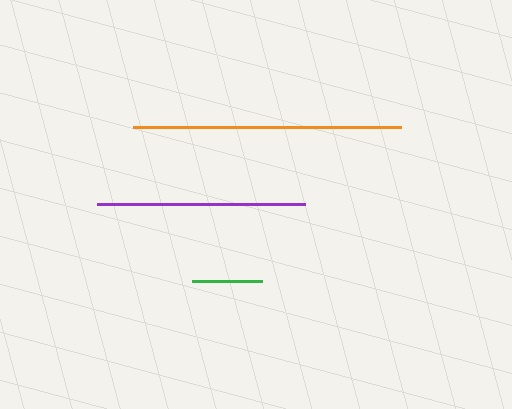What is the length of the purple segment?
The purple segment is approximately 208 pixels long.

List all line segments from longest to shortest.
From longest to shortest: orange, purple, green.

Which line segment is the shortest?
The green line is the shortest at approximately 69 pixels.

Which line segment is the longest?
The orange line is the longest at approximately 269 pixels.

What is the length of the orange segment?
The orange segment is approximately 269 pixels long.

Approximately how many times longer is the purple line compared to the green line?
The purple line is approximately 3.0 times the length of the green line.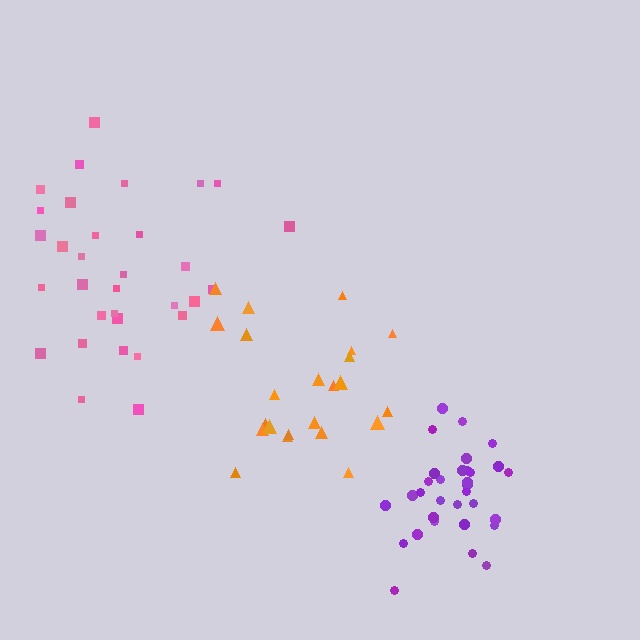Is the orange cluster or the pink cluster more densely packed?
Orange.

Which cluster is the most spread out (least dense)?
Pink.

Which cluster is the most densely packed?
Purple.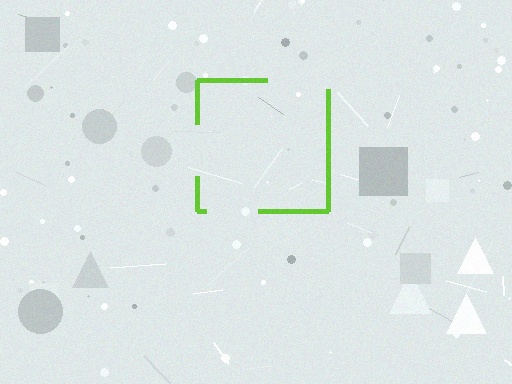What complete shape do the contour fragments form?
The contour fragments form a square.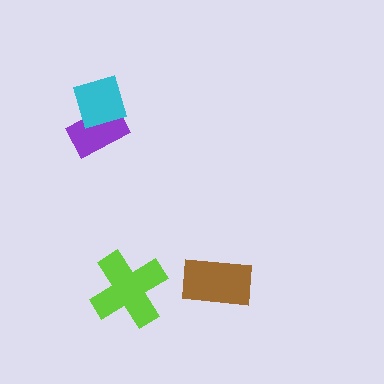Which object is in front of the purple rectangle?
The cyan diamond is in front of the purple rectangle.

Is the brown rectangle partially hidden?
No, no other shape covers it.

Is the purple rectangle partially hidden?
Yes, it is partially covered by another shape.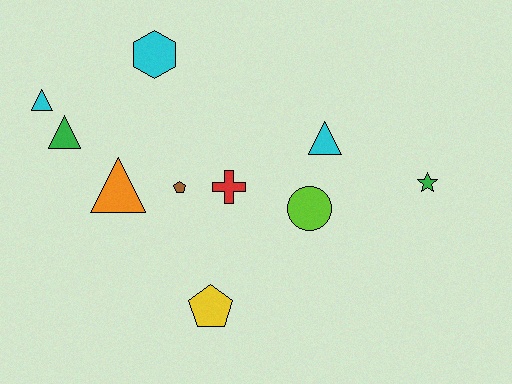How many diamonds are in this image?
There are no diamonds.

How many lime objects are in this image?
There is 1 lime object.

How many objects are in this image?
There are 10 objects.